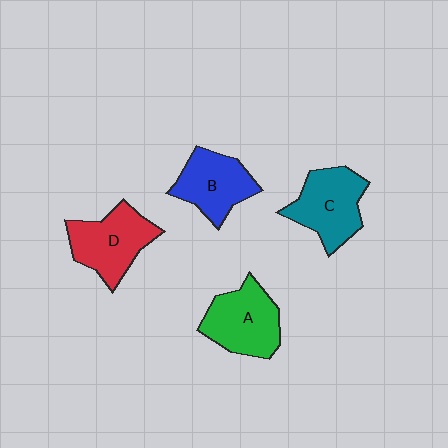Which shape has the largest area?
Shape D (red).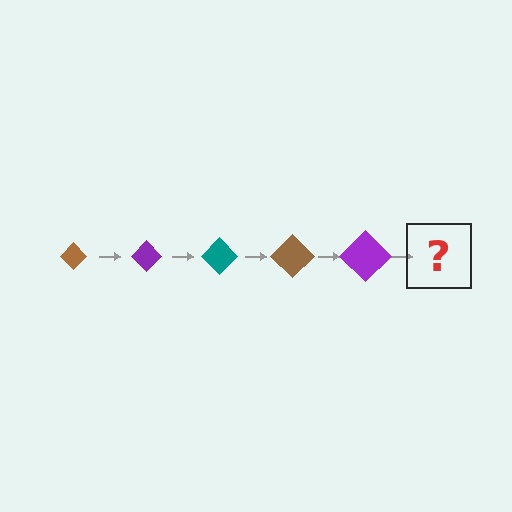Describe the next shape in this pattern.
It should be a teal diamond, larger than the previous one.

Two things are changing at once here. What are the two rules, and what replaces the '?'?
The two rules are that the diamond grows larger each step and the color cycles through brown, purple, and teal. The '?' should be a teal diamond, larger than the previous one.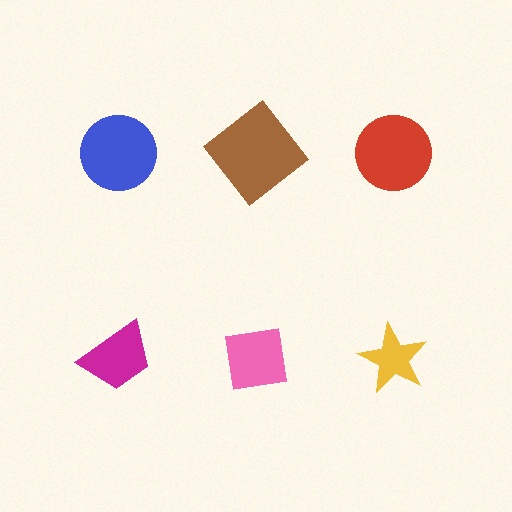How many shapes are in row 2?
3 shapes.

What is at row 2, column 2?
A pink square.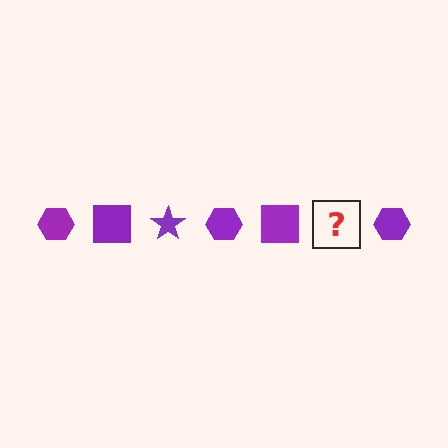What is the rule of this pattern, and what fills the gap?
The rule is that the pattern cycles through hexagon, square, star shapes in purple. The gap should be filled with a purple star.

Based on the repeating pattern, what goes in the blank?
The blank should be a purple star.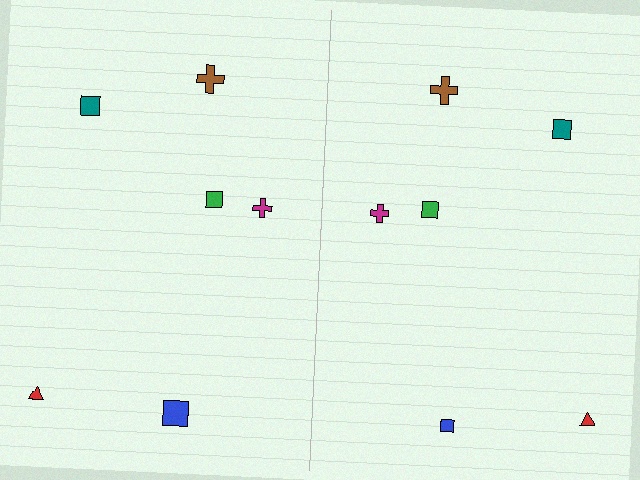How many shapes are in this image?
There are 12 shapes in this image.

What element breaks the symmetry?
The blue square on the right side has a different size than its mirror counterpart.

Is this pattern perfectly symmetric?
No, the pattern is not perfectly symmetric. The blue square on the right side has a different size than its mirror counterpart.